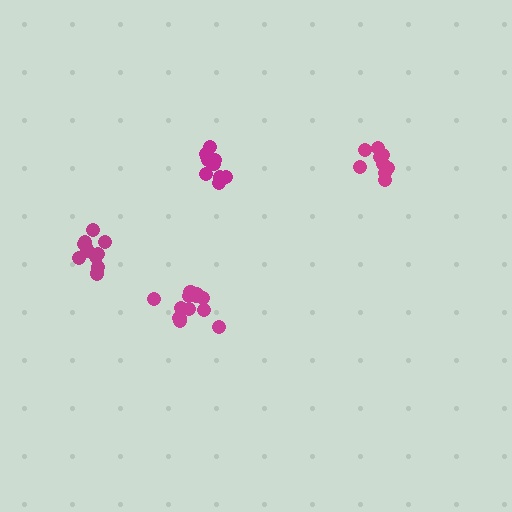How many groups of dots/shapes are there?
There are 4 groups.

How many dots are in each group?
Group 1: 11 dots, Group 2: 12 dots, Group 3: 12 dots, Group 4: 9 dots (44 total).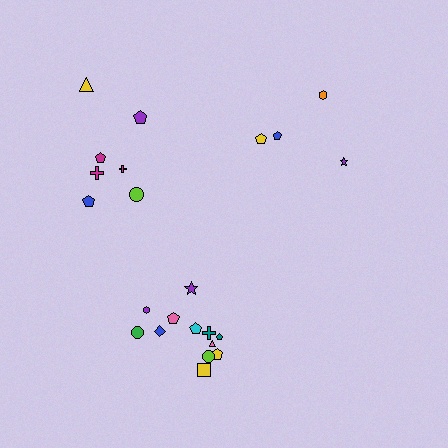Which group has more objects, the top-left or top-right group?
The top-left group.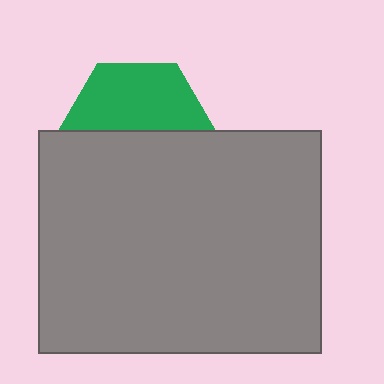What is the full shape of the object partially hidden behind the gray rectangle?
The partially hidden object is a green hexagon.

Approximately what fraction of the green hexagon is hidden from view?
Roughly 53% of the green hexagon is hidden behind the gray rectangle.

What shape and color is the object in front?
The object in front is a gray rectangle.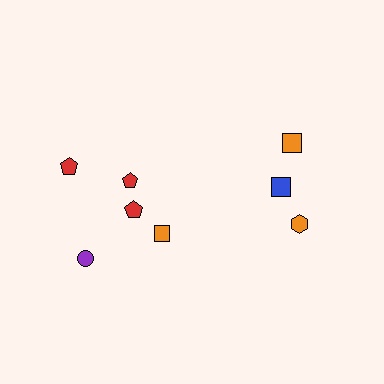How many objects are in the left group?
There are 5 objects.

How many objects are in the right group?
There are 3 objects.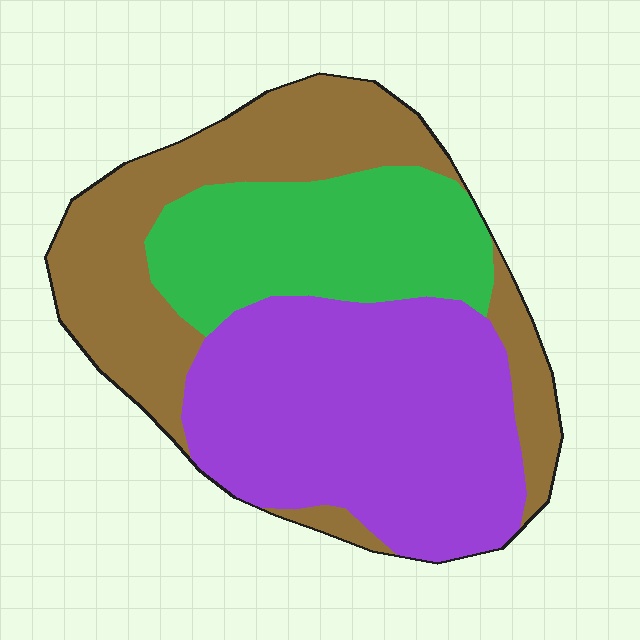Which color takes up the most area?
Purple, at roughly 40%.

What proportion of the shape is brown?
Brown takes up about one third (1/3) of the shape.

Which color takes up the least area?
Green, at roughly 25%.